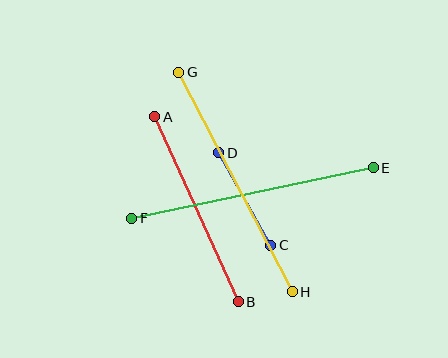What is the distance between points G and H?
The distance is approximately 247 pixels.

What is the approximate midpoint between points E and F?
The midpoint is at approximately (252, 193) pixels.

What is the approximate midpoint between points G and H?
The midpoint is at approximately (235, 182) pixels.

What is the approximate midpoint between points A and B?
The midpoint is at approximately (196, 209) pixels.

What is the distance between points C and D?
The distance is approximately 106 pixels.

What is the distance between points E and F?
The distance is approximately 247 pixels.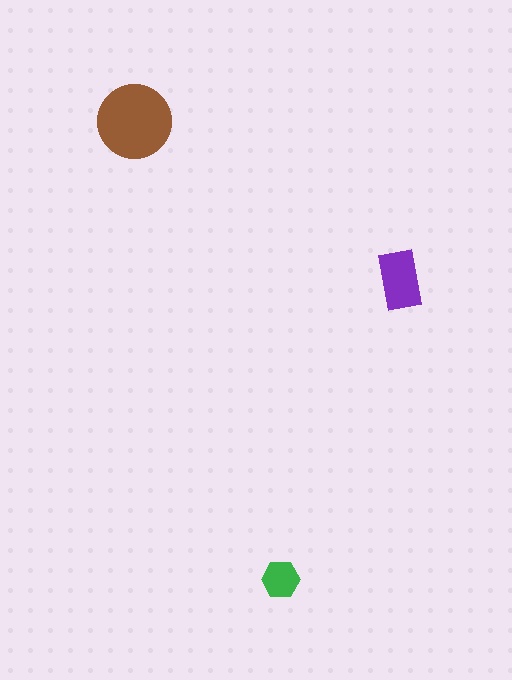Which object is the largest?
The brown circle.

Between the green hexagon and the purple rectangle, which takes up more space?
The purple rectangle.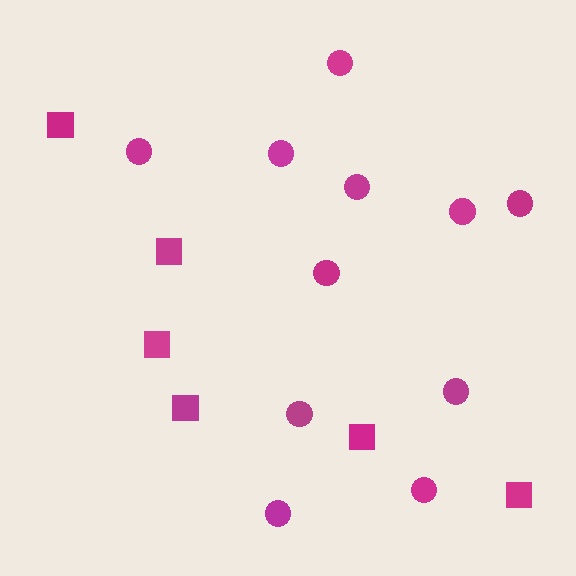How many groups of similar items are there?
There are 2 groups: one group of squares (6) and one group of circles (11).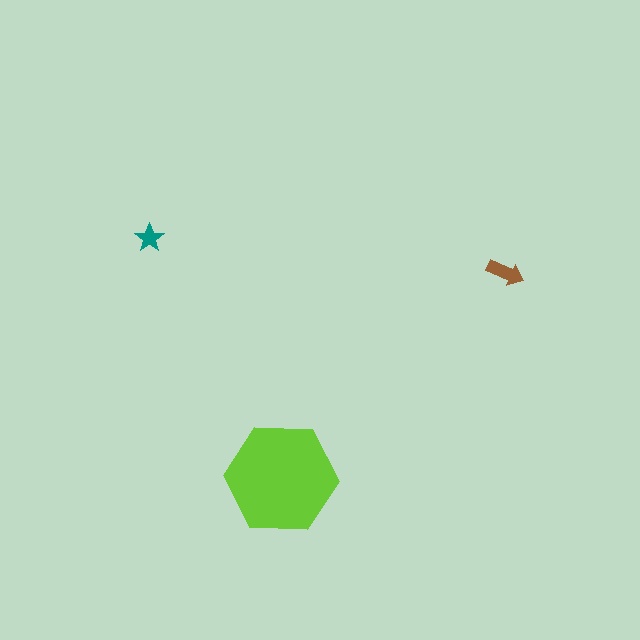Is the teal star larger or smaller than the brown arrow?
Smaller.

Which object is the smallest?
The teal star.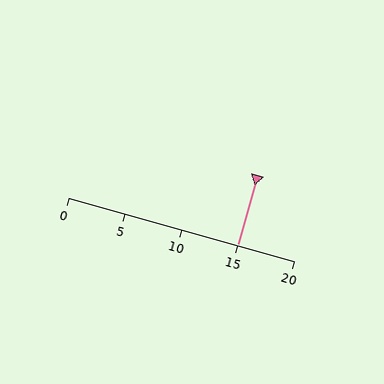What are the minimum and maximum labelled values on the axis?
The axis runs from 0 to 20.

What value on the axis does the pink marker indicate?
The marker indicates approximately 15.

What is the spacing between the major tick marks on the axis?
The major ticks are spaced 5 apart.